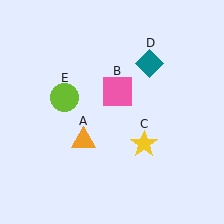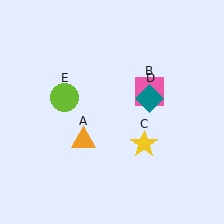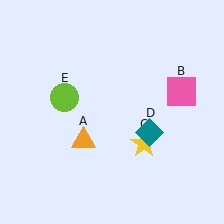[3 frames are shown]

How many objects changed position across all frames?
2 objects changed position: pink square (object B), teal diamond (object D).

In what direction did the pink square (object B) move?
The pink square (object B) moved right.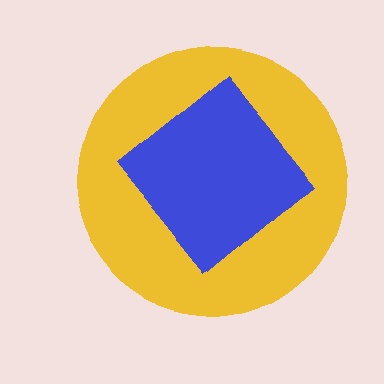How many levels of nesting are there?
2.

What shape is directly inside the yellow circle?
The blue diamond.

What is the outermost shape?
The yellow circle.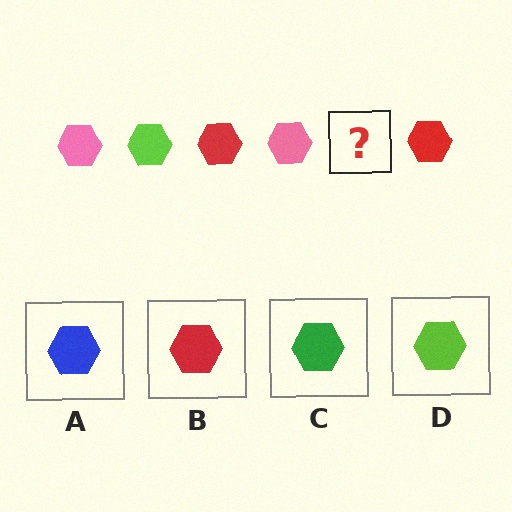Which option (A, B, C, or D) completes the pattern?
D.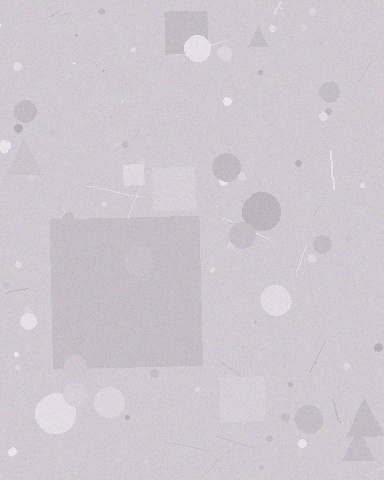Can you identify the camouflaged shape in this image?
The camouflaged shape is a square.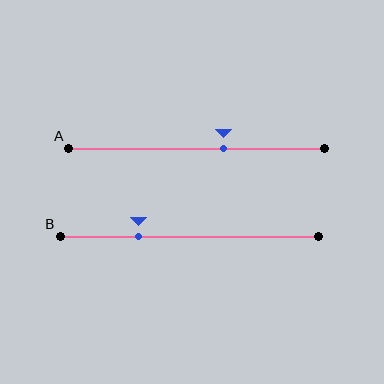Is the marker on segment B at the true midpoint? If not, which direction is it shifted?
No, the marker on segment B is shifted to the left by about 20% of the segment length.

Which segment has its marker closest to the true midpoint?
Segment A has its marker closest to the true midpoint.